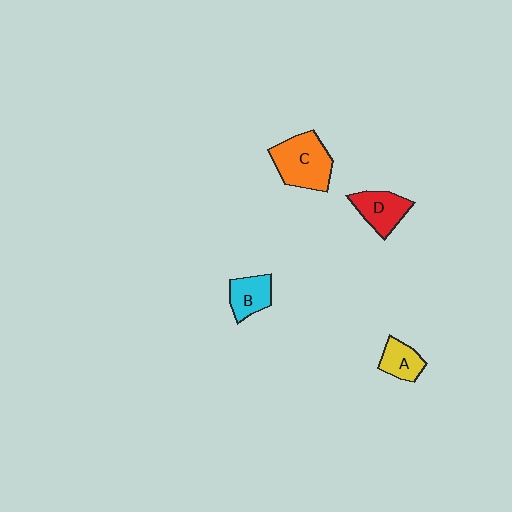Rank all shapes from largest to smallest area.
From largest to smallest: C (orange), D (red), B (cyan), A (yellow).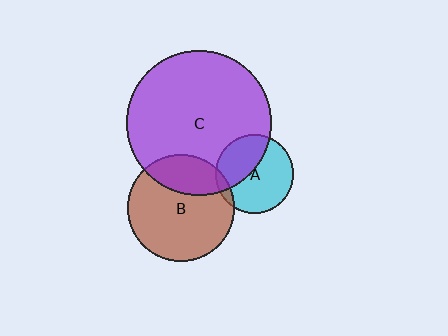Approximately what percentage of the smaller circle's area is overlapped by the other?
Approximately 25%.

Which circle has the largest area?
Circle C (purple).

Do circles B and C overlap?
Yes.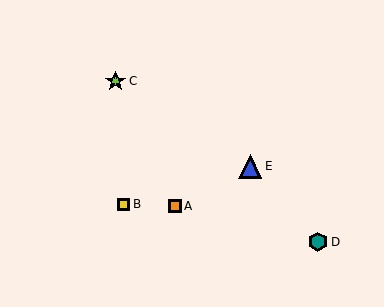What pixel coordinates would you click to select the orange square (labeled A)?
Click at (175, 206) to select the orange square A.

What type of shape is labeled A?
Shape A is an orange square.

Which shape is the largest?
The blue triangle (labeled E) is the largest.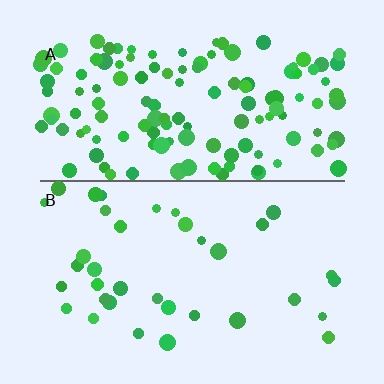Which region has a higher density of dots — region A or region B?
A (the top).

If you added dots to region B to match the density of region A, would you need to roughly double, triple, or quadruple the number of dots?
Approximately quadruple.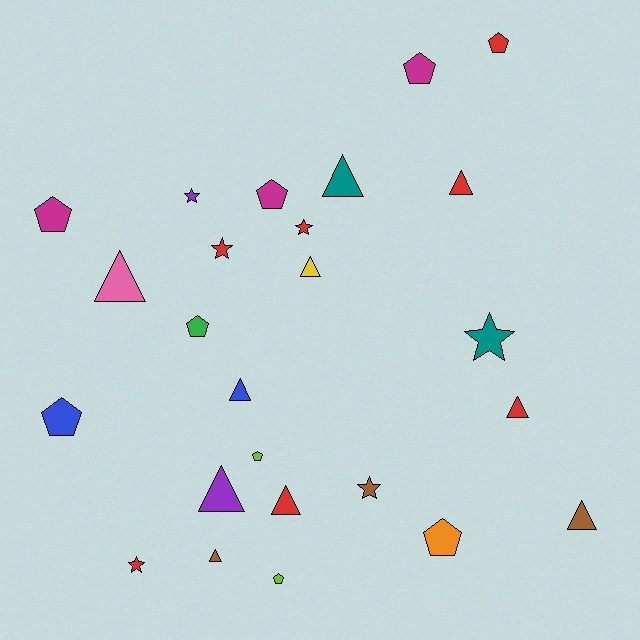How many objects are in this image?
There are 25 objects.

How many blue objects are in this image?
There are 2 blue objects.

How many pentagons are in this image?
There are 9 pentagons.